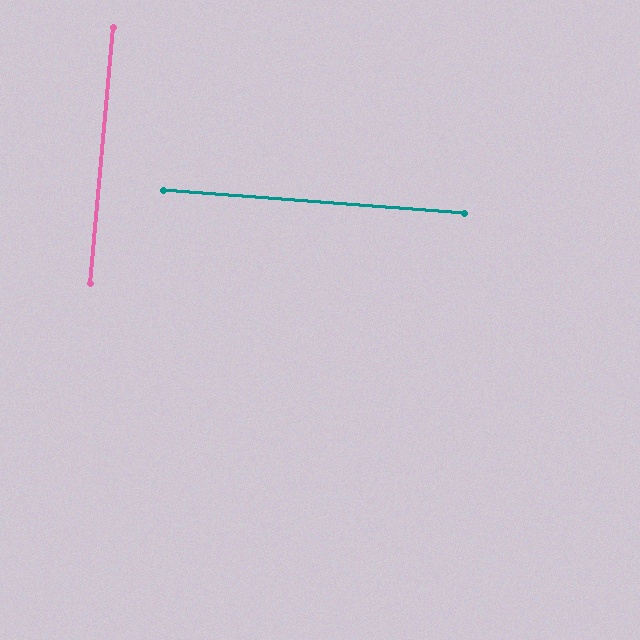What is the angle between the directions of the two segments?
Approximately 89 degrees.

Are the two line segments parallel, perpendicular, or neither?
Perpendicular — they meet at approximately 89°.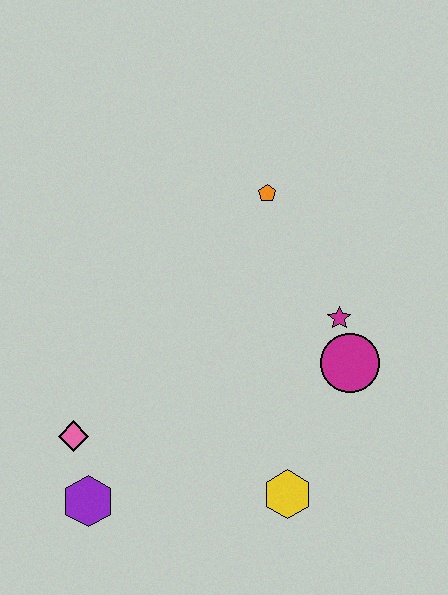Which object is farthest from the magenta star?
The purple hexagon is farthest from the magenta star.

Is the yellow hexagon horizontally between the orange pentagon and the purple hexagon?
No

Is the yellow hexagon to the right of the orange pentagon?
Yes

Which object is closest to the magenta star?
The magenta circle is closest to the magenta star.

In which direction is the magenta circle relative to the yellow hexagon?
The magenta circle is above the yellow hexagon.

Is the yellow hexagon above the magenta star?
No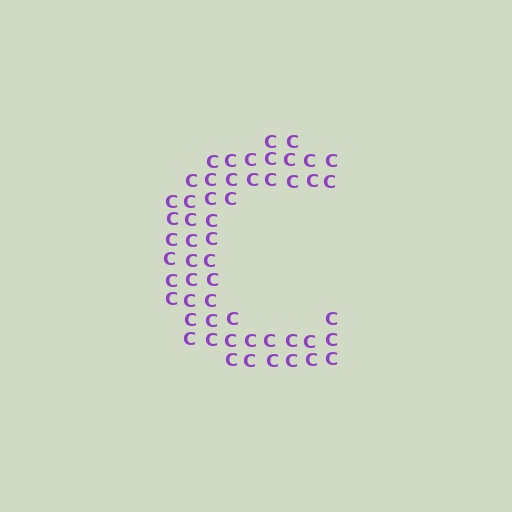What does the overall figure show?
The overall figure shows the letter C.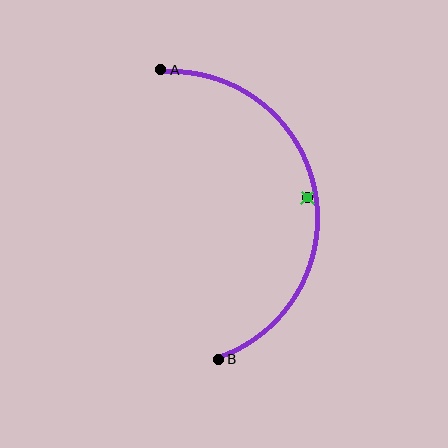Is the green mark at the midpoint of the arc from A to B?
No — the green mark does not lie on the arc at all. It sits slightly inside the curve.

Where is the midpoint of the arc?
The arc midpoint is the point on the curve farthest from the straight line joining A and B. It sits to the right of that line.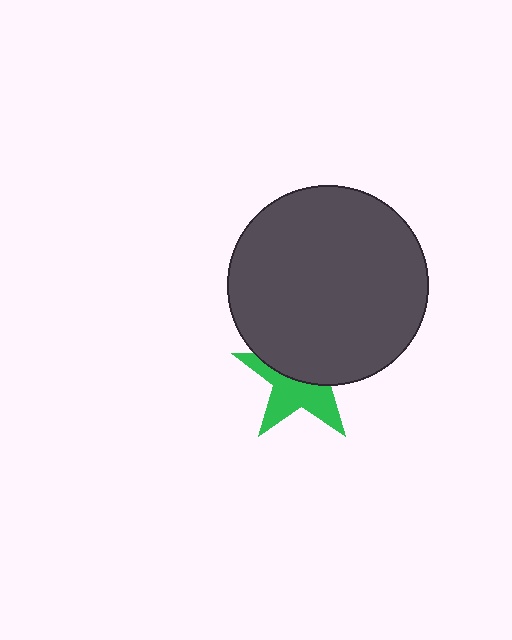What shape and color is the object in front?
The object in front is a dark gray circle.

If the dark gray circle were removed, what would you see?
You would see the complete green star.